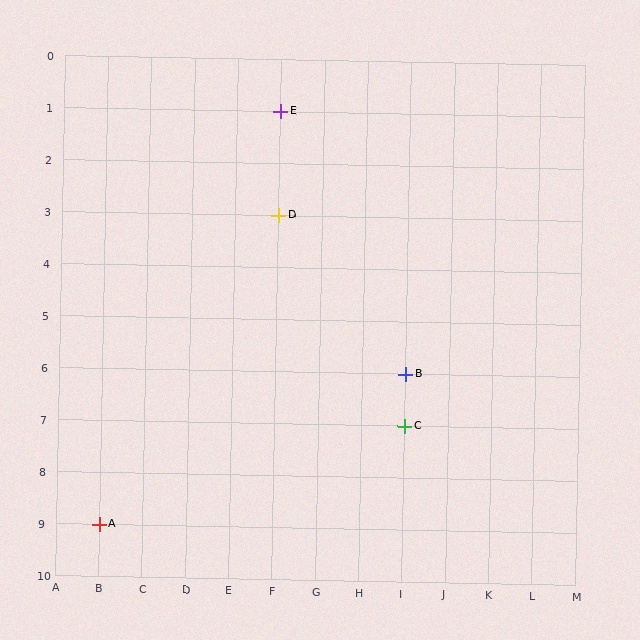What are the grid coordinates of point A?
Point A is at grid coordinates (B, 9).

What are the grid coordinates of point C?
Point C is at grid coordinates (I, 7).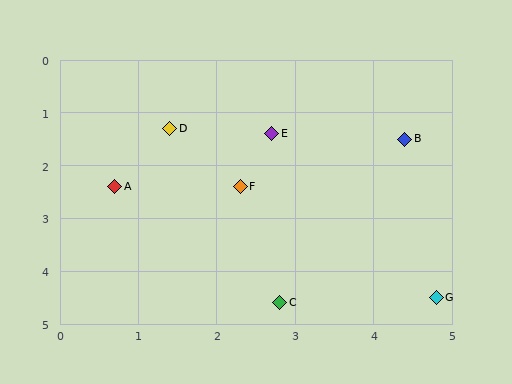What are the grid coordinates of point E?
Point E is at approximately (2.7, 1.4).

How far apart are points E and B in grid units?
Points E and B are about 1.7 grid units apart.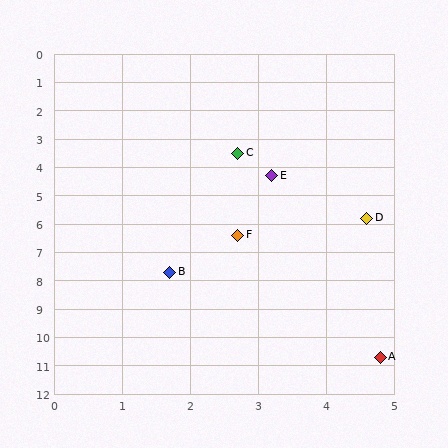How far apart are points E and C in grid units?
Points E and C are about 0.9 grid units apart.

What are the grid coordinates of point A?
Point A is at approximately (4.8, 10.7).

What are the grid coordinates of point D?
Point D is at approximately (4.6, 5.8).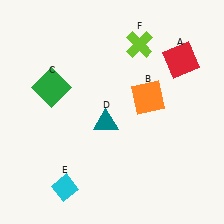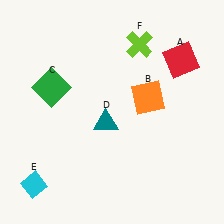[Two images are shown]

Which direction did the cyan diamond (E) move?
The cyan diamond (E) moved left.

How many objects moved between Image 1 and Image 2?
1 object moved between the two images.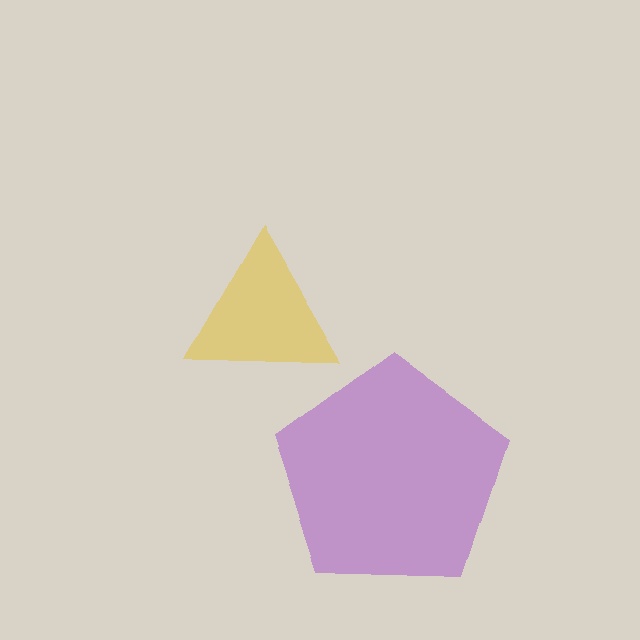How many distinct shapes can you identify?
There are 2 distinct shapes: a yellow triangle, a purple pentagon.